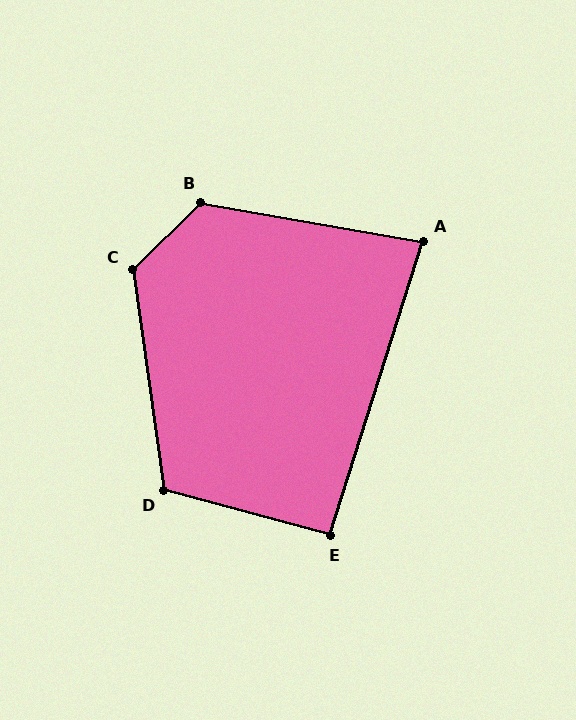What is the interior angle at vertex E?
Approximately 93 degrees (approximately right).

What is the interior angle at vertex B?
Approximately 126 degrees (obtuse).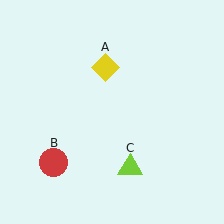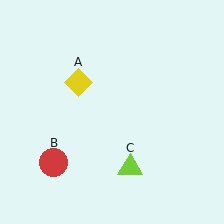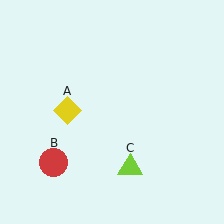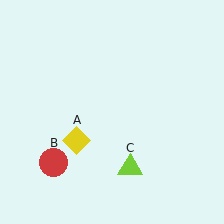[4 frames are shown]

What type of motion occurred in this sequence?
The yellow diamond (object A) rotated counterclockwise around the center of the scene.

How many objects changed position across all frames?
1 object changed position: yellow diamond (object A).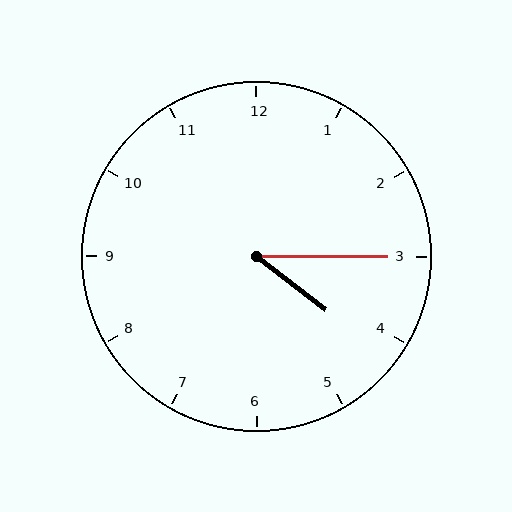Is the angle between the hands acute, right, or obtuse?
It is acute.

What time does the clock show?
4:15.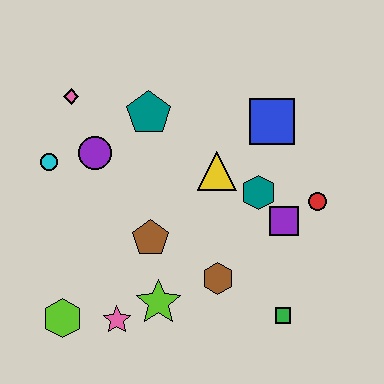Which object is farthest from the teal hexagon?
The lime hexagon is farthest from the teal hexagon.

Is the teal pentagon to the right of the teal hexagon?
No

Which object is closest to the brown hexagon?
The lime star is closest to the brown hexagon.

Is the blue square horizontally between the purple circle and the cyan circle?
No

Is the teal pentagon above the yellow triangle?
Yes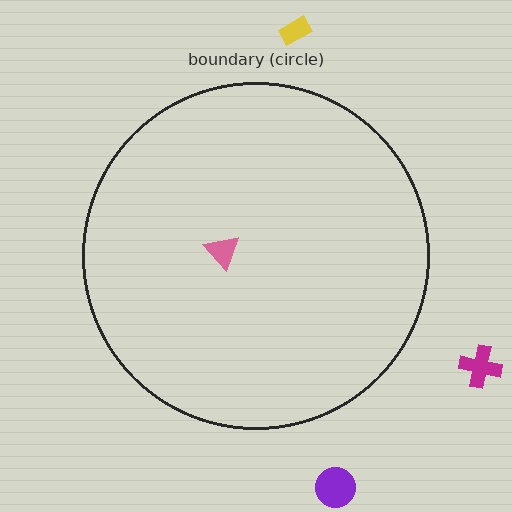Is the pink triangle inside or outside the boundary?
Inside.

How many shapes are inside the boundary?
1 inside, 3 outside.